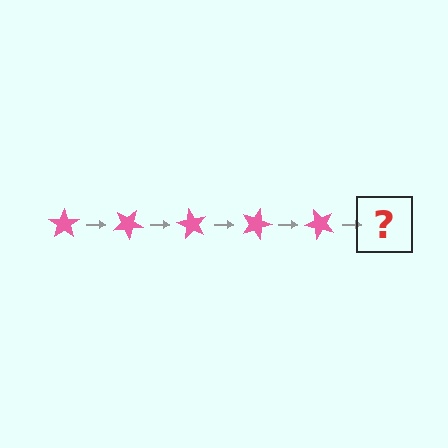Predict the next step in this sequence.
The next step is a pink star rotated 150 degrees.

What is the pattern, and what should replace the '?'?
The pattern is that the star rotates 30 degrees each step. The '?' should be a pink star rotated 150 degrees.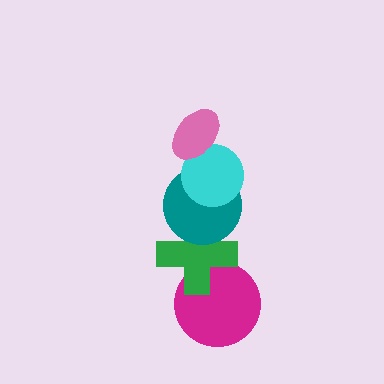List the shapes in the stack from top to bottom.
From top to bottom: the pink ellipse, the cyan circle, the teal circle, the green cross, the magenta circle.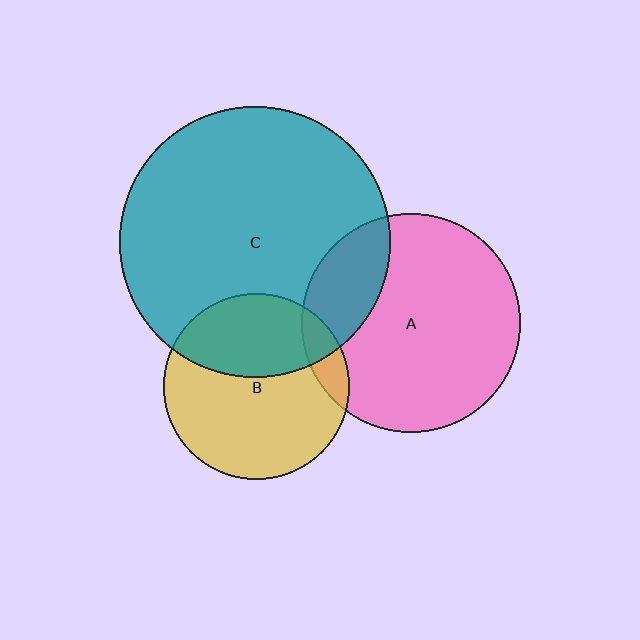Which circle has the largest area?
Circle C (teal).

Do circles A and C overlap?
Yes.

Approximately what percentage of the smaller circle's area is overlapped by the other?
Approximately 20%.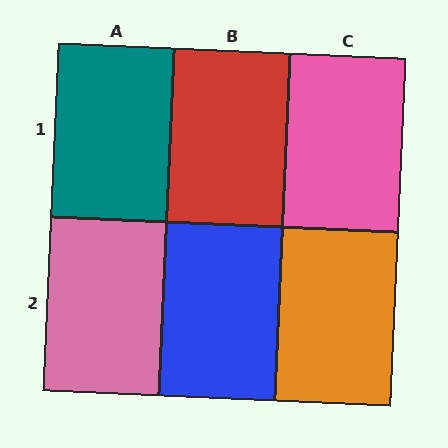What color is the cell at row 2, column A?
Pink.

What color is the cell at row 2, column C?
Orange.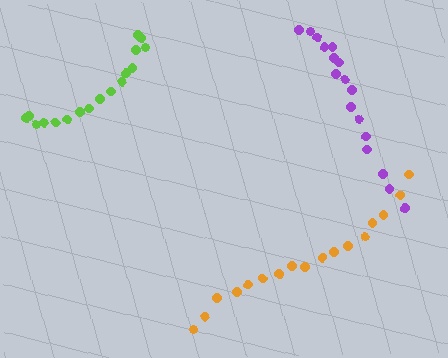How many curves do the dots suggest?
There are 3 distinct paths.